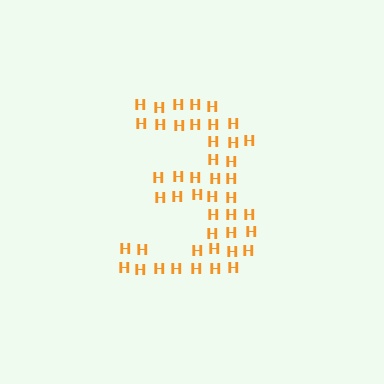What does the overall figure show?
The overall figure shows the digit 3.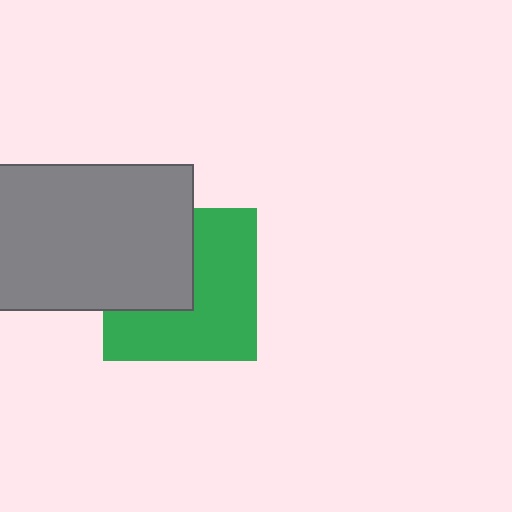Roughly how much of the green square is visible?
About half of it is visible (roughly 61%).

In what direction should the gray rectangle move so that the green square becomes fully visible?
The gray rectangle should move toward the upper-left. That is the shortest direction to clear the overlap and leave the green square fully visible.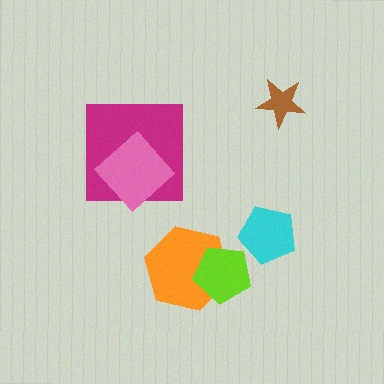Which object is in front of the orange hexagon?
The lime pentagon is in front of the orange hexagon.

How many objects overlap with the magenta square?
1 object overlaps with the magenta square.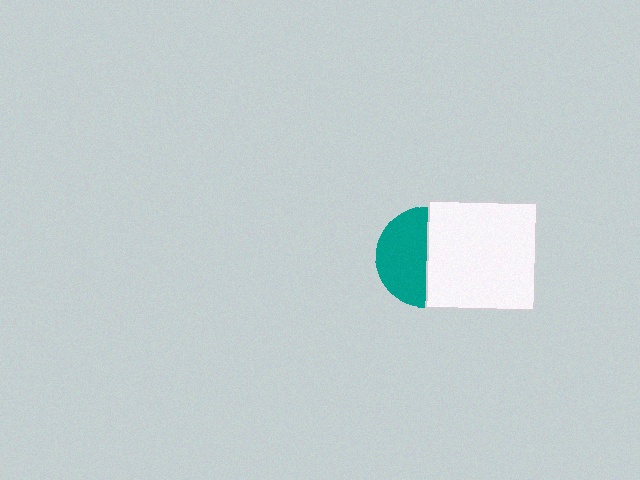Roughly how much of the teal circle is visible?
About half of it is visible (roughly 51%).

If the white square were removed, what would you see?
You would see the complete teal circle.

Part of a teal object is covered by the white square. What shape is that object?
It is a circle.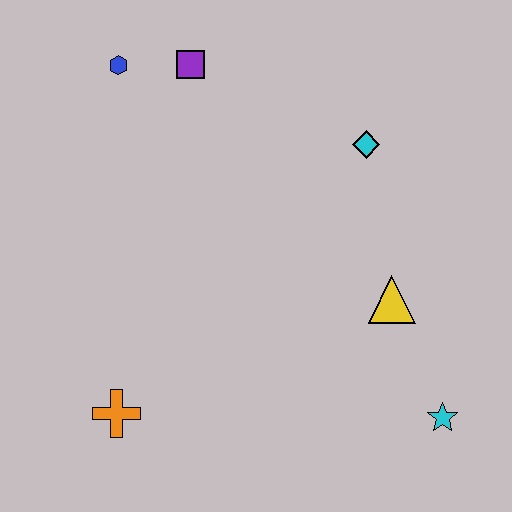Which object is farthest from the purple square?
The cyan star is farthest from the purple square.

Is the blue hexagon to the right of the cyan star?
No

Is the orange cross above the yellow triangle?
No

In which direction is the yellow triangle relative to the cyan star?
The yellow triangle is above the cyan star.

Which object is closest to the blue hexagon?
The purple square is closest to the blue hexagon.